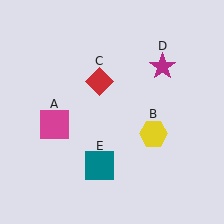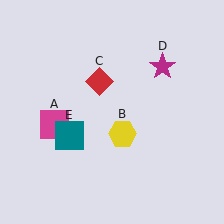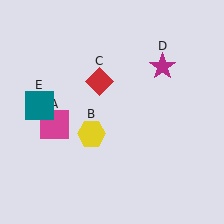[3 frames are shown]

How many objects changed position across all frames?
2 objects changed position: yellow hexagon (object B), teal square (object E).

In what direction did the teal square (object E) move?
The teal square (object E) moved up and to the left.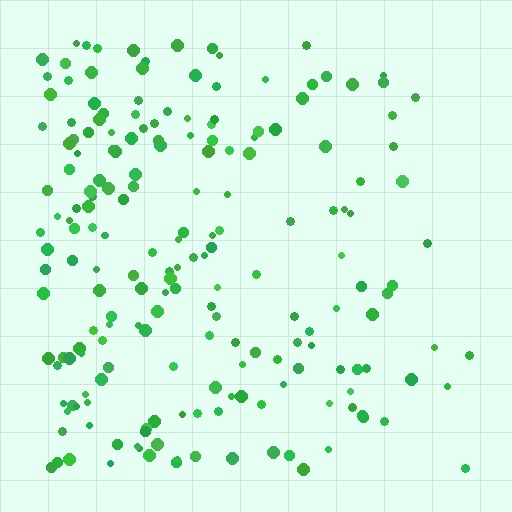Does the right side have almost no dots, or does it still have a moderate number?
Still a moderate number, just noticeably fewer than the left.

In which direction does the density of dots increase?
From right to left, with the left side densest.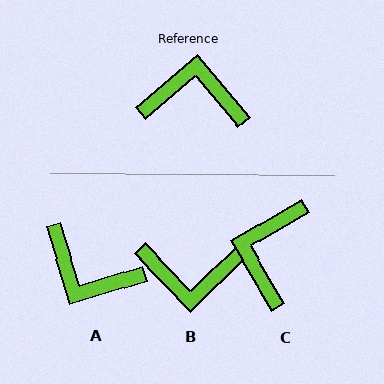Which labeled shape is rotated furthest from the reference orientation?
B, about 176 degrees away.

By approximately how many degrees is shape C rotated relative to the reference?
Approximately 80 degrees counter-clockwise.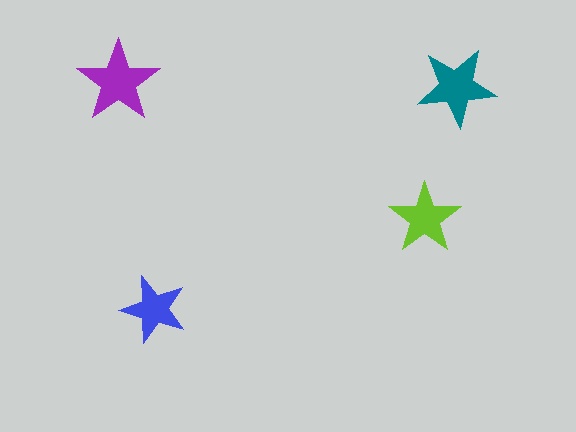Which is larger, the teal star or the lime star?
The teal one.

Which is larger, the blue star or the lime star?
The lime one.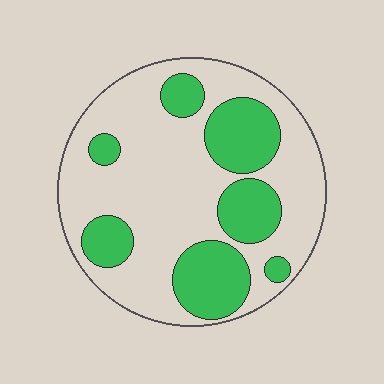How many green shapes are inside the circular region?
7.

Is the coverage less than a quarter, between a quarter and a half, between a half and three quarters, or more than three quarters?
Between a quarter and a half.